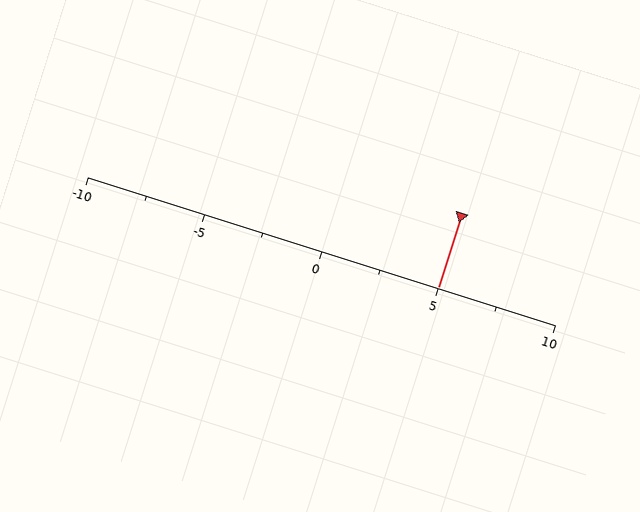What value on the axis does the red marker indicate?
The marker indicates approximately 5.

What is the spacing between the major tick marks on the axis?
The major ticks are spaced 5 apart.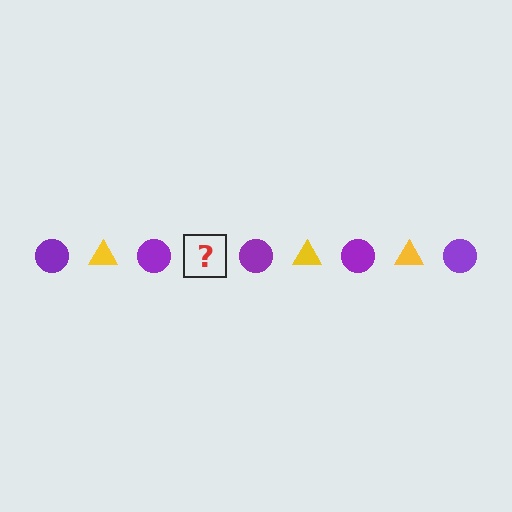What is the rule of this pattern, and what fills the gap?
The rule is that the pattern alternates between purple circle and yellow triangle. The gap should be filled with a yellow triangle.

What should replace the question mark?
The question mark should be replaced with a yellow triangle.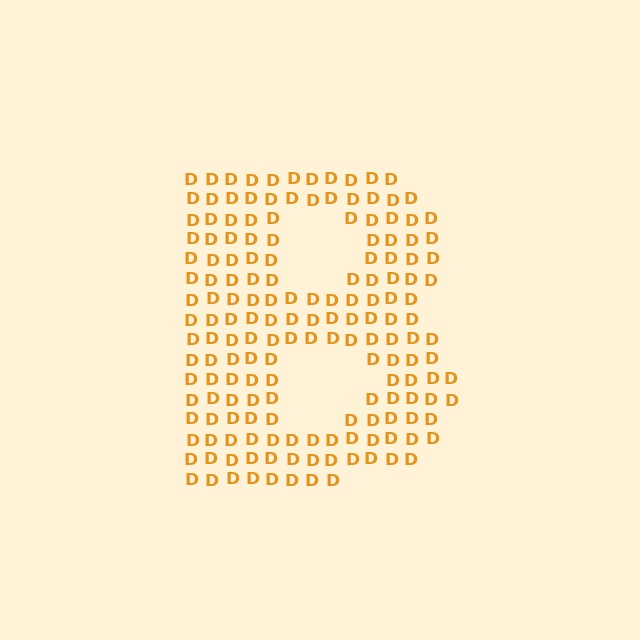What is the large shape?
The large shape is the letter B.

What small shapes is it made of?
It is made of small letter D's.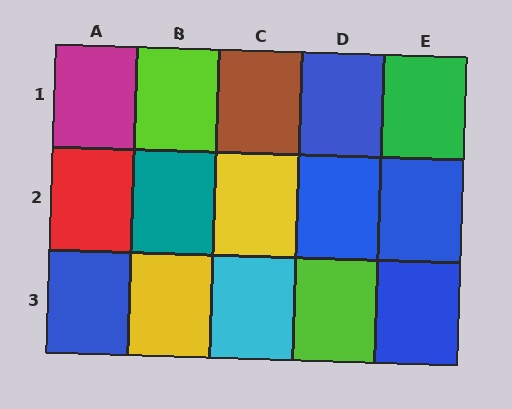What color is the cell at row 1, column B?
Lime.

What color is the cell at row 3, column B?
Yellow.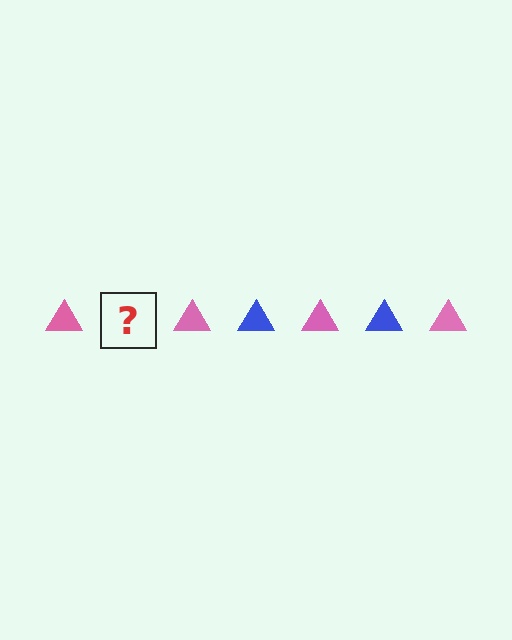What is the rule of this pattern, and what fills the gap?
The rule is that the pattern cycles through pink, blue triangles. The gap should be filled with a blue triangle.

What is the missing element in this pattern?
The missing element is a blue triangle.